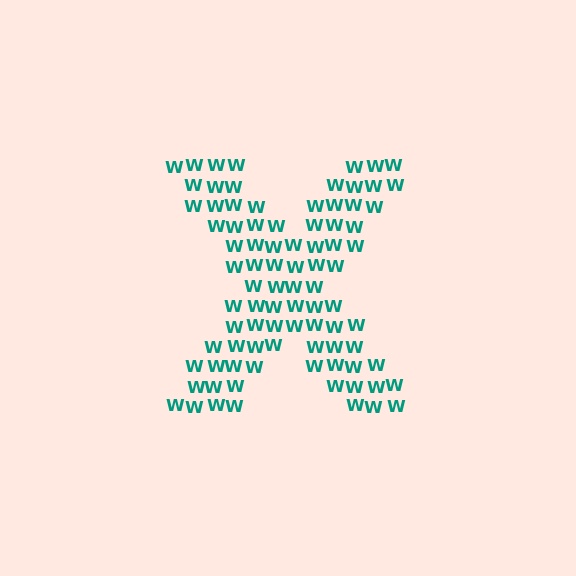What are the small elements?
The small elements are letter W's.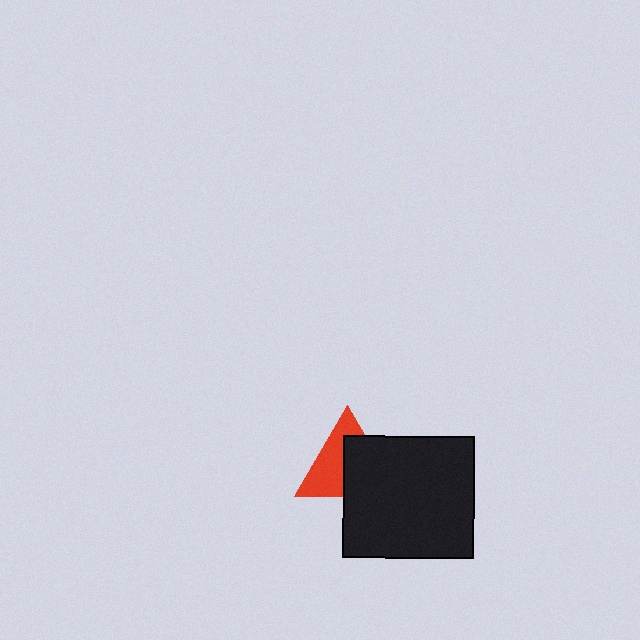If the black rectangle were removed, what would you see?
You would see the complete red triangle.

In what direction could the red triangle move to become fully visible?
The red triangle could move toward the upper-left. That would shift it out from behind the black rectangle entirely.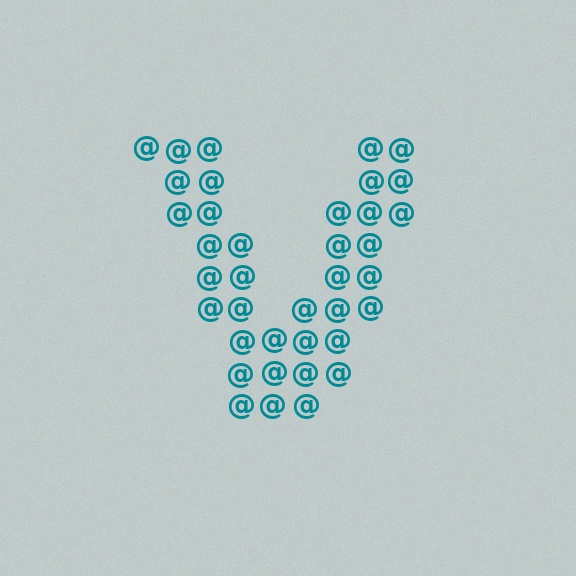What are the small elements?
The small elements are at signs.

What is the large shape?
The large shape is the letter V.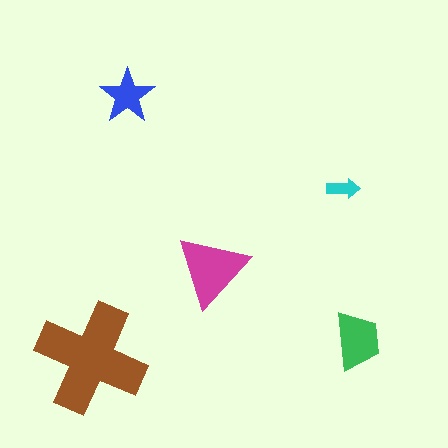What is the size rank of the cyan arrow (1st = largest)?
5th.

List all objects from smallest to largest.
The cyan arrow, the blue star, the green trapezoid, the magenta triangle, the brown cross.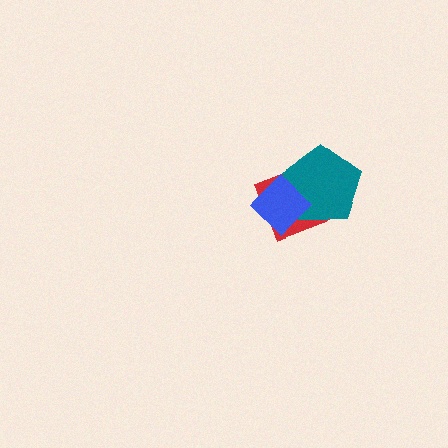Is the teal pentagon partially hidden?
Yes, it is partially covered by another shape.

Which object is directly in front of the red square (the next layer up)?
The teal pentagon is directly in front of the red square.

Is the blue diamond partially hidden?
No, no other shape covers it.